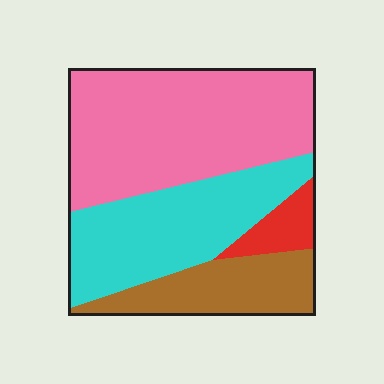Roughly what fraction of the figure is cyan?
Cyan takes up between a sixth and a third of the figure.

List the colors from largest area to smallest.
From largest to smallest: pink, cyan, brown, red.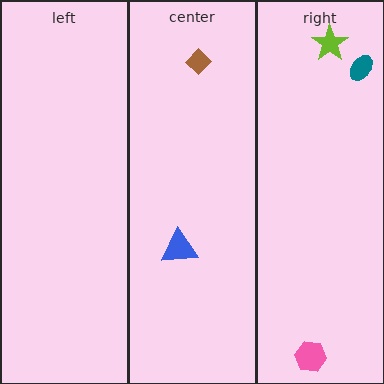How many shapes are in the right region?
3.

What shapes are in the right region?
The lime star, the teal ellipse, the pink hexagon.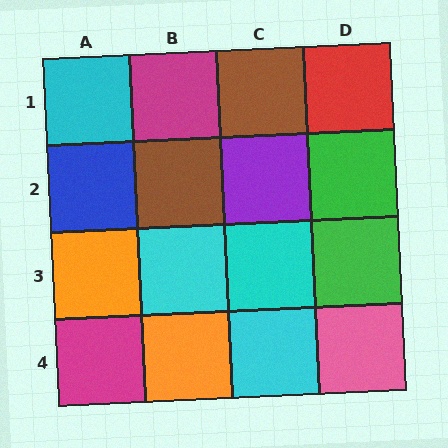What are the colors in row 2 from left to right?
Blue, brown, purple, green.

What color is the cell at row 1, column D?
Red.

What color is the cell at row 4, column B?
Orange.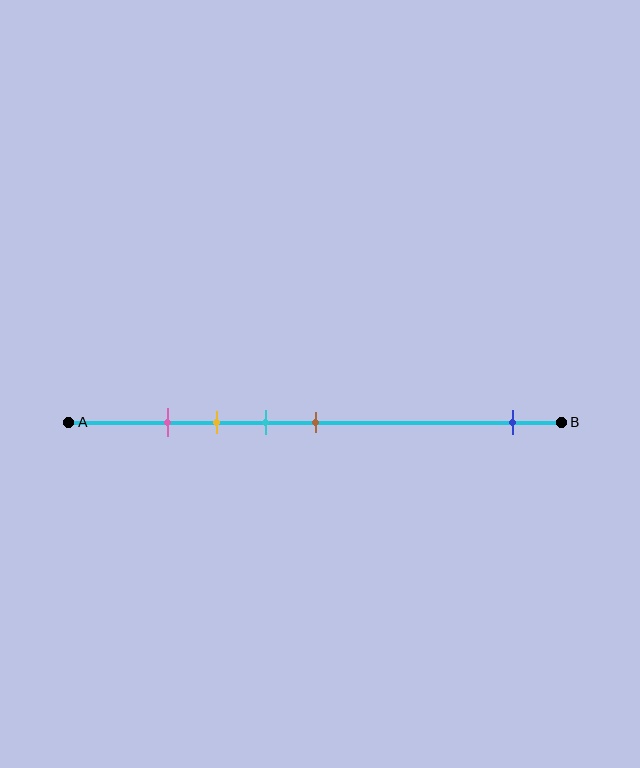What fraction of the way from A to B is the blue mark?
The blue mark is approximately 90% (0.9) of the way from A to B.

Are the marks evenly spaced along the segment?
No, the marks are not evenly spaced.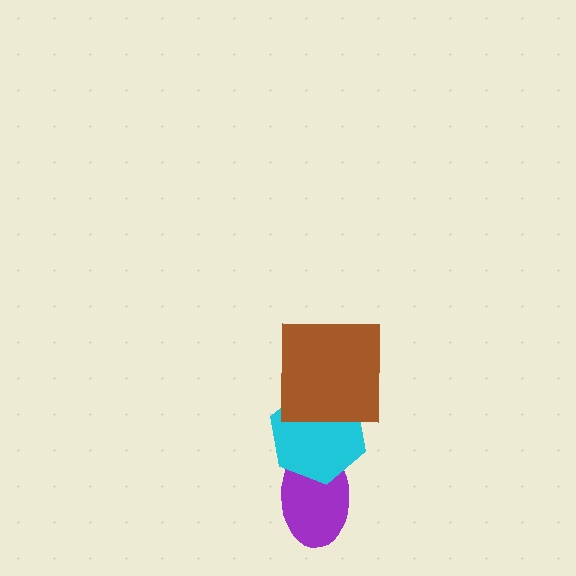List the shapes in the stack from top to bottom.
From top to bottom: the brown square, the cyan hexagon, the purple ellipse.